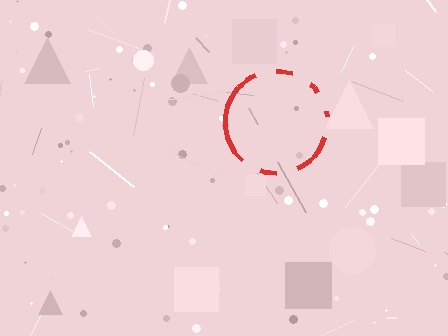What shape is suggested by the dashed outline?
The dashed outline suggests a circle.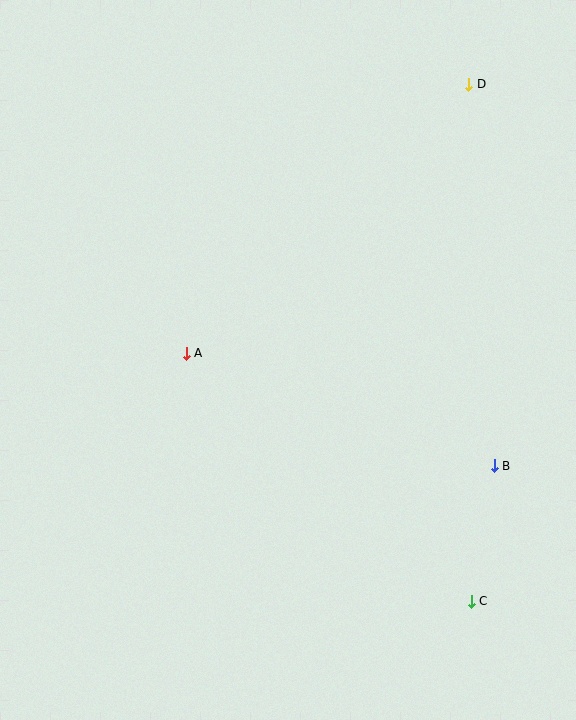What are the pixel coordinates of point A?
Point A is at (186, 353).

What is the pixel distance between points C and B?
The distance between C and B is 137 pixels.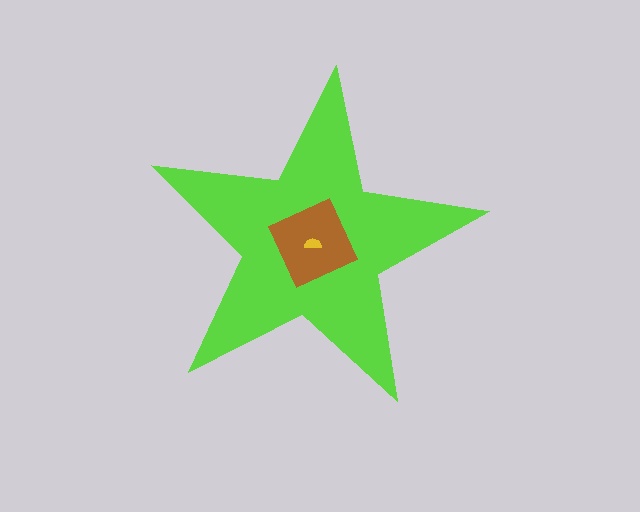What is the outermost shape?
The lime star.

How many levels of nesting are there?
3.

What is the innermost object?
The yellow semicircle.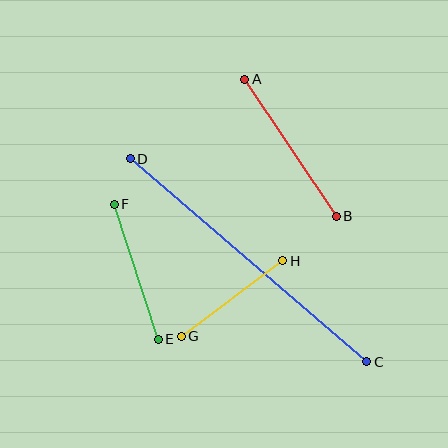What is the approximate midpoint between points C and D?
The midpoint is at approximately (249, 260) pixels.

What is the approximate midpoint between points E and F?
The midpoint is at approximately (136, 272) pixels.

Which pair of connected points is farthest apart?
Points C and D are farthest apart.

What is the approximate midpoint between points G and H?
The midpoint is at approximately (232, 299) pixels.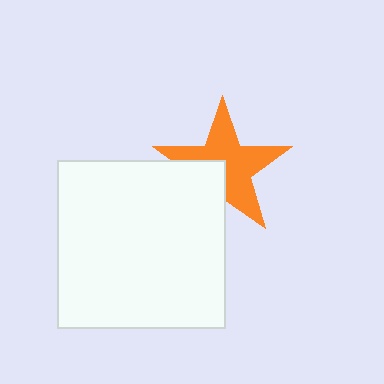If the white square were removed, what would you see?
You would see the complete orange star.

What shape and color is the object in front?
The object in front is a white square.